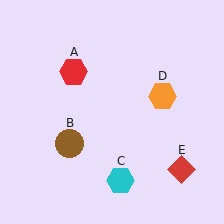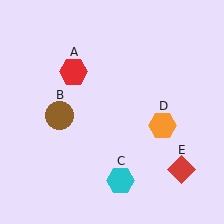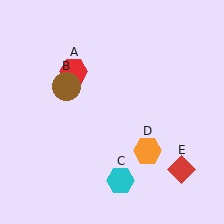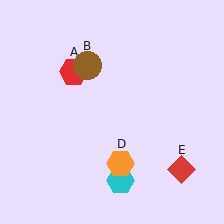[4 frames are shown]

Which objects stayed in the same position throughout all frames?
Red hexagon (object A) and cyan hexagon (object C) and red diamond (object E) remained stationary.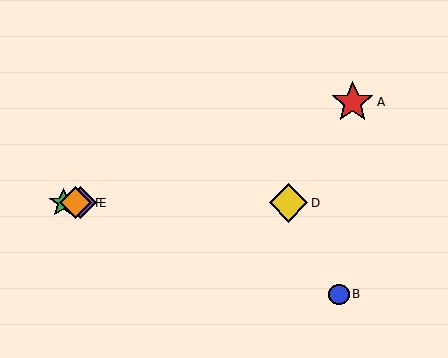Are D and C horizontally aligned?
Yes, both are at y≈203.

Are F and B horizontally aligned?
No, F is at y≈203 and B is at y≈295.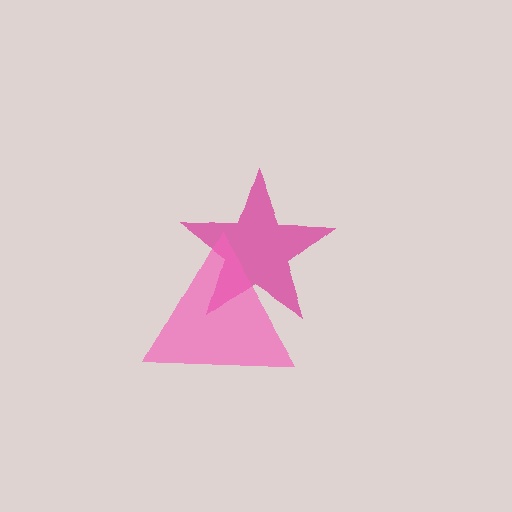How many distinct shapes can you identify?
There are 2 distinct shapes: a magenta star, a pink triangle.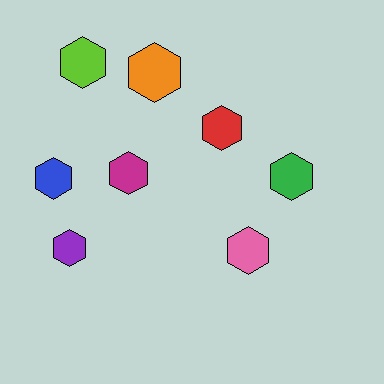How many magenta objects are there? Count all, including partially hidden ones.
There is 1 magenta object.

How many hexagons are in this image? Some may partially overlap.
There are 8 hexagons.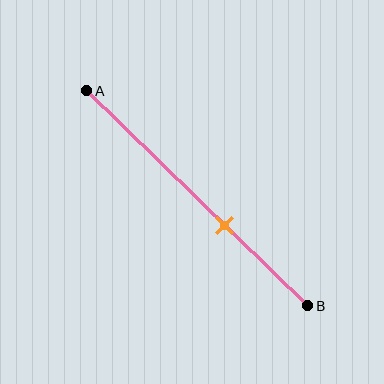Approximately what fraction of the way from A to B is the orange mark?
The orange mark is approximately 65% of the way from A to B.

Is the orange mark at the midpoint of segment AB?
No, the mark is at about 65% from A, not at the 50% midpoint.